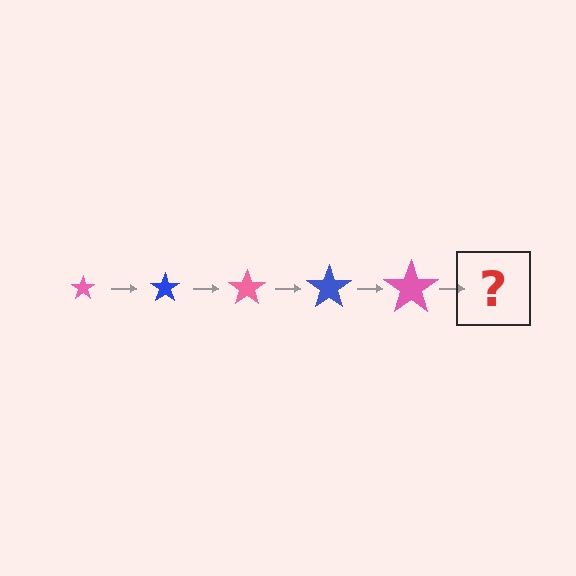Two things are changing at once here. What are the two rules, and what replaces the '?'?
The two rules are that the star grows larger each step and the color cycles through pink and blue. The '?' should be a blue star, larger than the previous one.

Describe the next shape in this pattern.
It should be a blue star, larger than the previous one.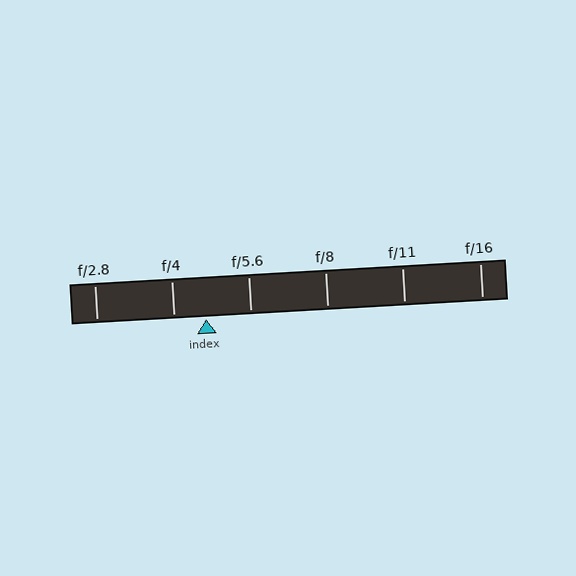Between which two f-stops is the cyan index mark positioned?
The index mark is between f/4 and f/5.6.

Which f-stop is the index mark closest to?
The index mark is closest to f/4.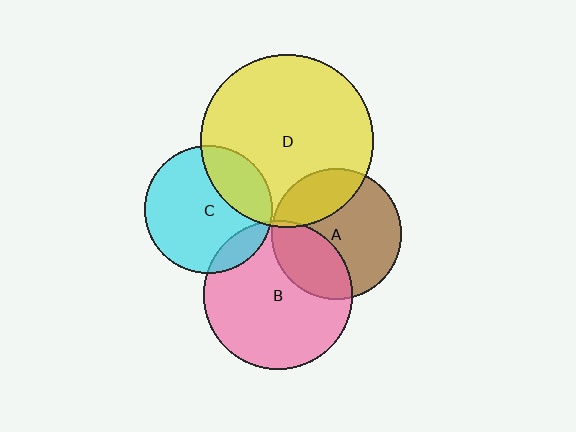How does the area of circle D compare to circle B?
Approximately 1.3 times.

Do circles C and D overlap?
Yes.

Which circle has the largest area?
Circle D (yellow).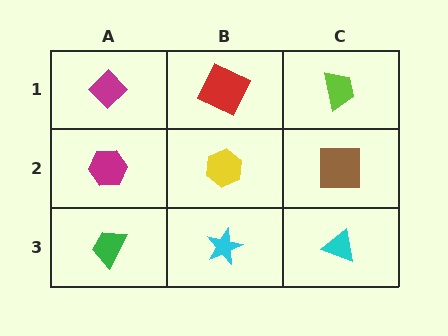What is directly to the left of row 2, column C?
A yellow hexagon.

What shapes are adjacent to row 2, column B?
A red square (row 1, column B), a cyan star (row 3, column B), a magenta hexagon (row 2, column A), a brown square (row 2, column C).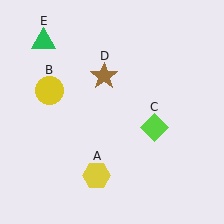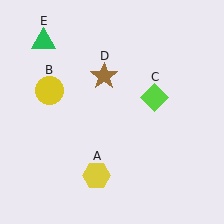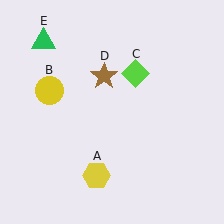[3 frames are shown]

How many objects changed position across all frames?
1 object changed position: lime diamond (object C).